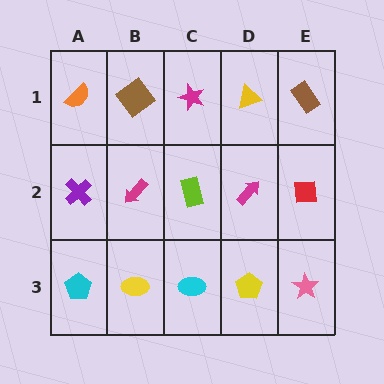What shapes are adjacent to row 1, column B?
A magenta arrow (row 2, column B), an orange semicircle (row 1, column A), a magenta star (row 1, column C).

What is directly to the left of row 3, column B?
A cyan pentagon.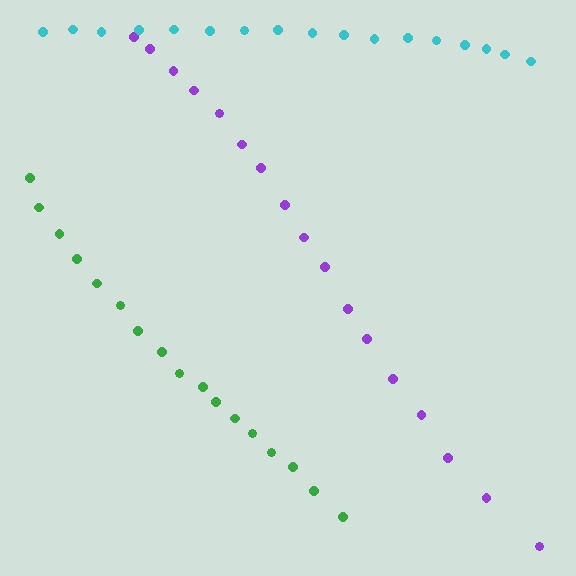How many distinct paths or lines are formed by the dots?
There are 3 distinct paths.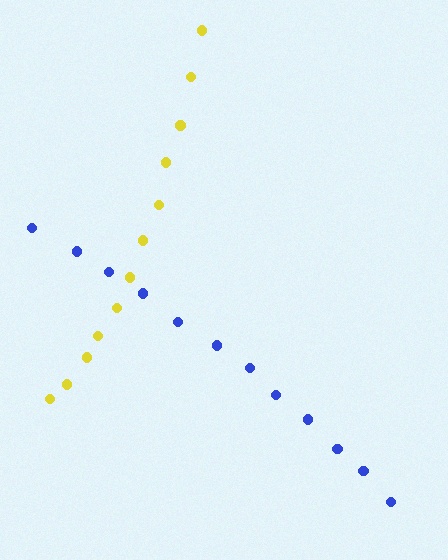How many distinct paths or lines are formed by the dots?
There are 2 distinct paths.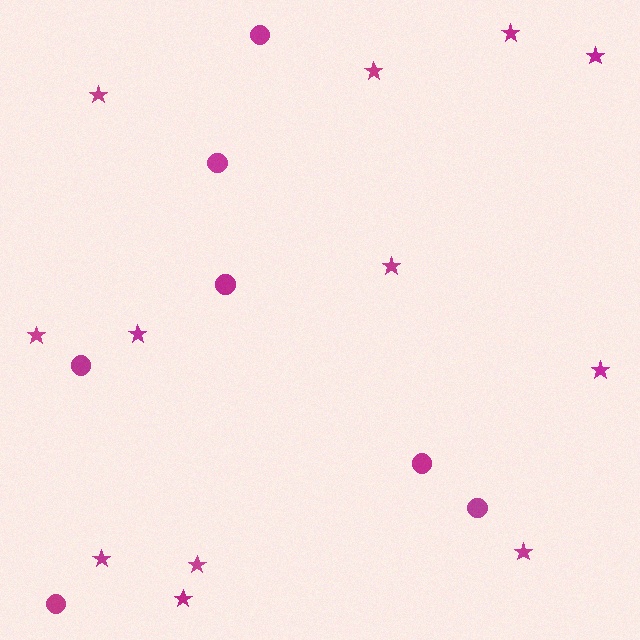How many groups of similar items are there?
There are 2 groups: one group of stars (12) and one group of circles (7).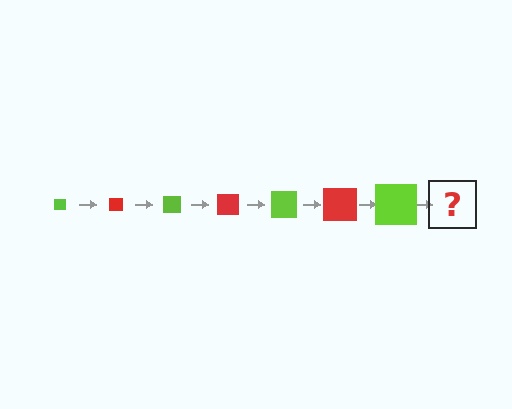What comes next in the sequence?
The next element should be a red square, larger than the previous one.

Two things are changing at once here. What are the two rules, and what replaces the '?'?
The two rules are that the square grows larger each step and the color cycles through lime and red. The '?' should be a red square, larger than the previous one.